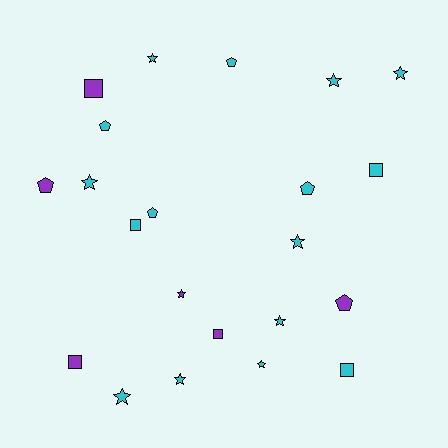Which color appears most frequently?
Cyan, with 16 objects.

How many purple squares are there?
There are 3 purple squares.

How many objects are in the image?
There are 22 objects.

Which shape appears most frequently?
Star, with 10 objects.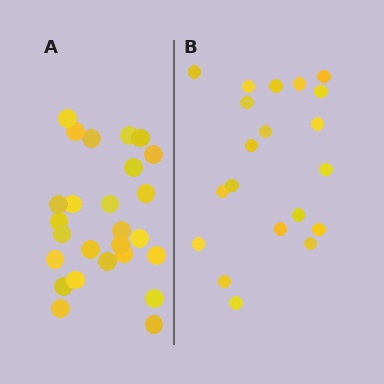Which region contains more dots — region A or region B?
Region A (the left region) has more dots.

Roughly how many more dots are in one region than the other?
Region A has about 6 more dots than region B.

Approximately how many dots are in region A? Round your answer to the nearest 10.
About 30 dots. (The exact count is 26, which rounds to 30.)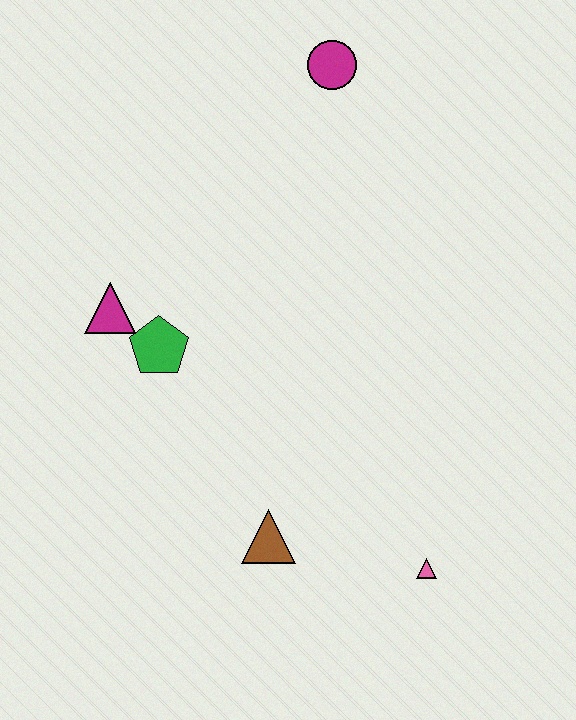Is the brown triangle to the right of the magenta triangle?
Yes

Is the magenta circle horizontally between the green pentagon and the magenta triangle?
No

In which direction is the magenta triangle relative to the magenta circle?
The magenta triangle is below the magenta circle.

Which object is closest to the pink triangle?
The brown triangle is closest to the pink triangle.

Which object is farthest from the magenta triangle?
The pink triangle is farthest from the magenta triangle.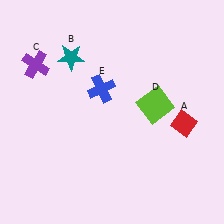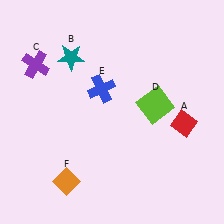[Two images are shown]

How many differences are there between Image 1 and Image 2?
There is 1 difference between the two images.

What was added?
An orange diamond (F) was added in Image 2.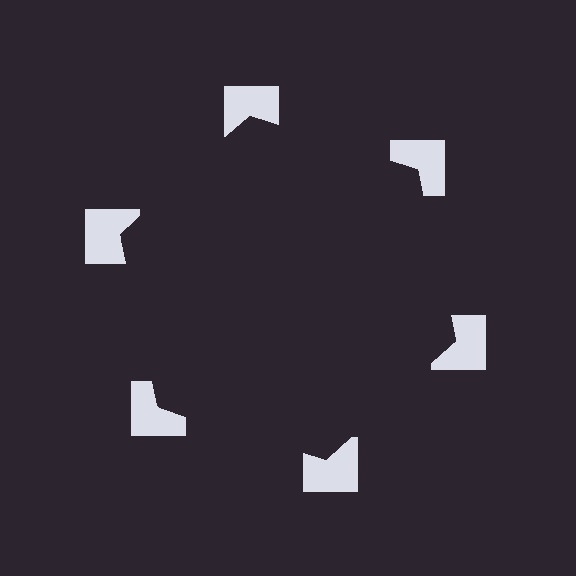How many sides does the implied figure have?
6 sides.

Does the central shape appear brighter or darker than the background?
It typically appears slightly darker than the background, even though no actual brightness change is drawn.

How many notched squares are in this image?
There are 6 — one at each vertex of the illusory hexagon.